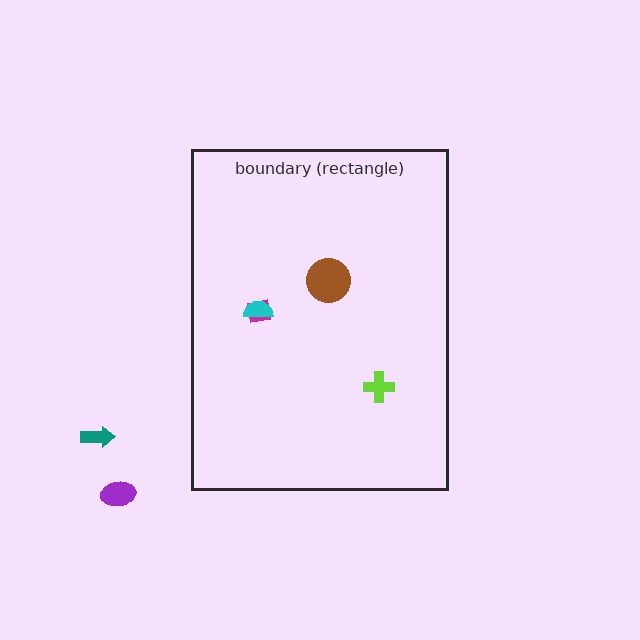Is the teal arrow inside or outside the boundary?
Outside.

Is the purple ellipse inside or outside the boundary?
Outside.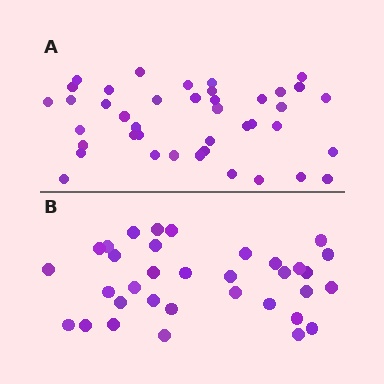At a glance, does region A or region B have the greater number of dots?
Region A (the top region) has more dots.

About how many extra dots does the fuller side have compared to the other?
Region A has roughly 8 or so more dots than region B.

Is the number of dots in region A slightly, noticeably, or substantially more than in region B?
Region A has only slightly more — the two regions are fairly close. The ratio is roughly 1.2 to 1.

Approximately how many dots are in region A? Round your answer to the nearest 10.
About 40 dots. (The exact count is 41, which rounds to 40.)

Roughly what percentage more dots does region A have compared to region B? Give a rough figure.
About 20% more.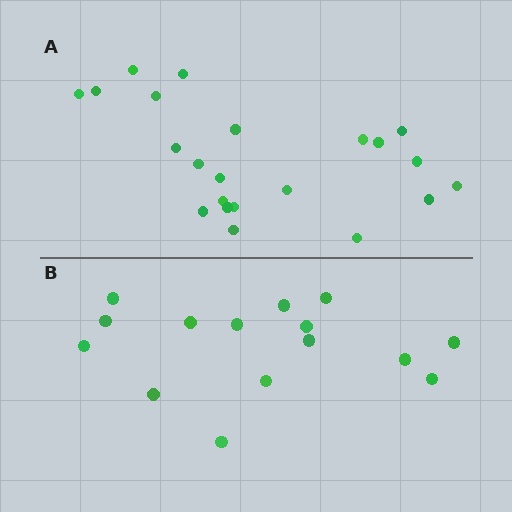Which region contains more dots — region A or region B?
Region A (the top region) has more dots.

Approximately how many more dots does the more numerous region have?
Region A has roughly 8 or so more dots than region B.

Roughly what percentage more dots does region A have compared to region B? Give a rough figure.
About 45% more.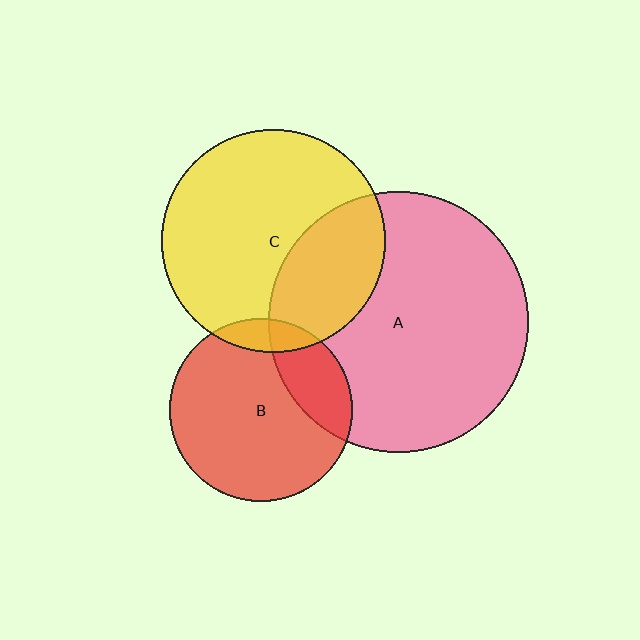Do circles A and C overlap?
Yes.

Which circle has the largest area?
Circle A (pink).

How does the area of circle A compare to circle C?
Approximately 1.4 times.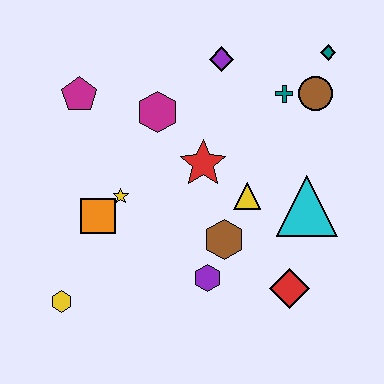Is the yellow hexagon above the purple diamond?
No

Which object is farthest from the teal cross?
The yellow hexagon is farthest from the teal cross.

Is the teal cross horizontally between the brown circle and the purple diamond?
Yes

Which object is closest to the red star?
The yellow triangle is closest to the red star.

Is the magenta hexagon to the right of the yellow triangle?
No